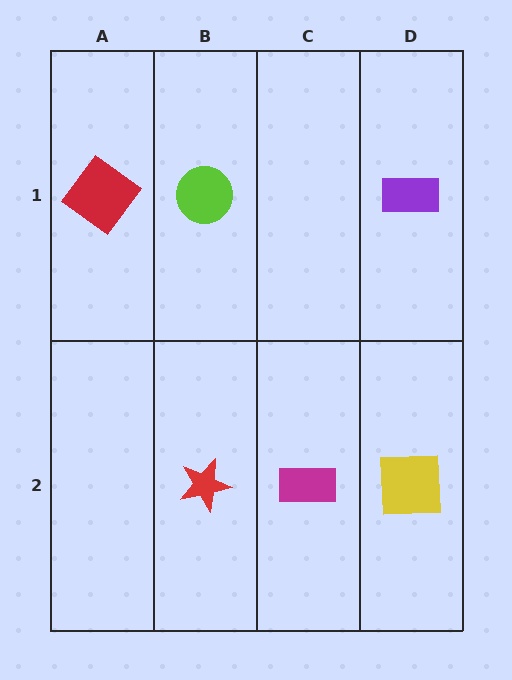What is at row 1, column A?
A red diamond.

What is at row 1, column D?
A purple rectangle.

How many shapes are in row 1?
3 shapes.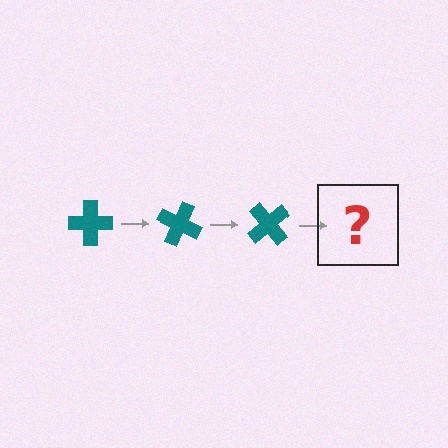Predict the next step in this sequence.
The next step is a teal cross rotated 75 degrees.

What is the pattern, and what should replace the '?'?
The pattern is that the cross rotates 25 degrees each step. The '?' should be a teal cross rotated 75 degrees.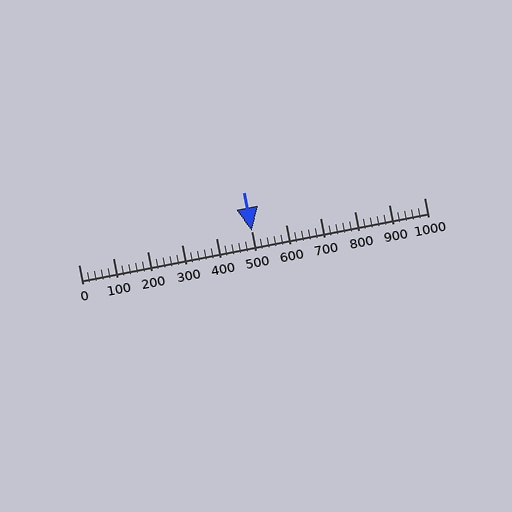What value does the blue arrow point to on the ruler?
The blue arrow points to approximately 500.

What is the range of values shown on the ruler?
The ruler shows values from 0 to 1000.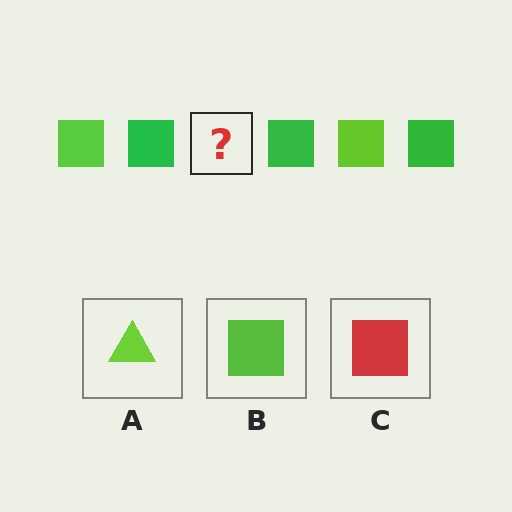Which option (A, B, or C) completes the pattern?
B.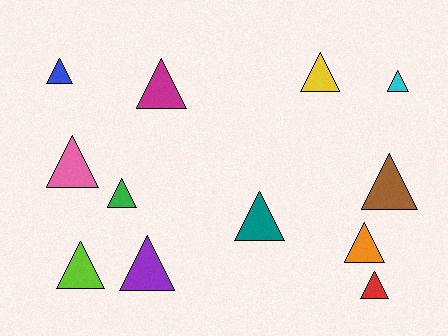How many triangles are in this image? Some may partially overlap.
There are 12 triangles.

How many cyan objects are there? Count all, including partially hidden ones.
There is 1 cyan object.